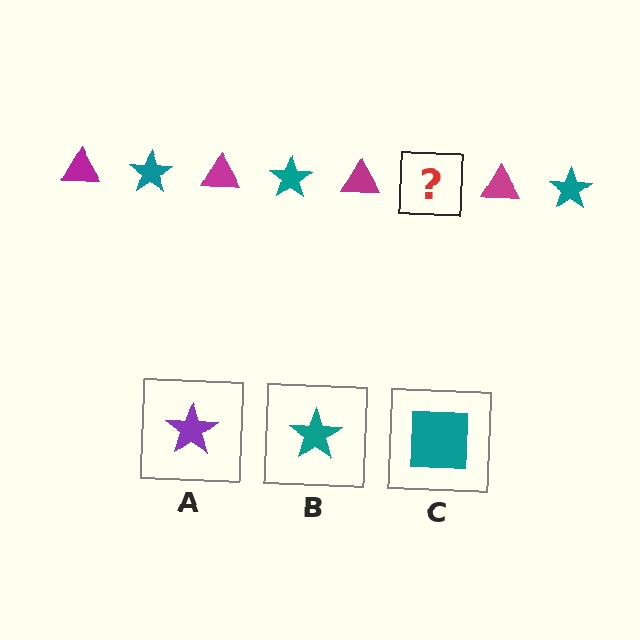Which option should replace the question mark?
Option B.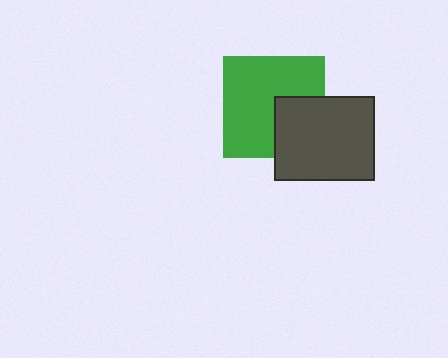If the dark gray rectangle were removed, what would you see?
You would see the complete green square.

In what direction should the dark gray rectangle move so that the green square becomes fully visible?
The dark gray rectangle should move toward the lower-right. That is the shortest direction to clear the overlap and leave the green square fully visible.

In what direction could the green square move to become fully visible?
The green square could move toward the upper-left. That would shift it out from behind the dark gray rectangle entirely.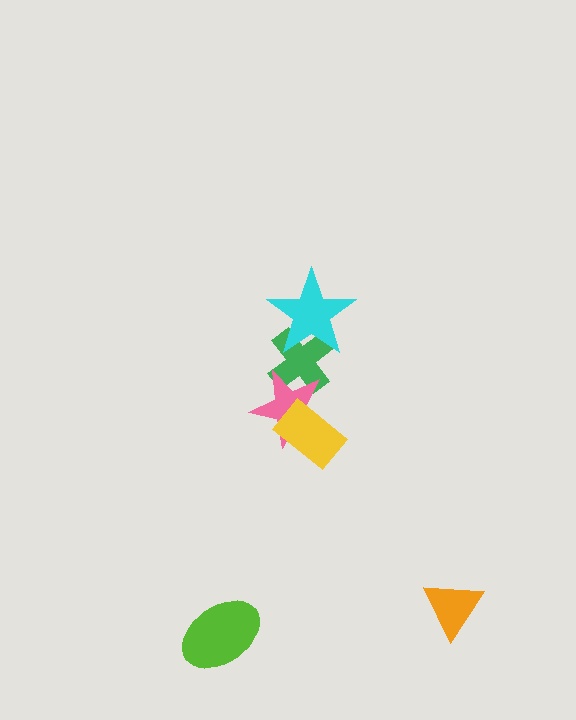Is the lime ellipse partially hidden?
No, no other shape covers it.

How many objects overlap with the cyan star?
1 object overlaps with the cyan star.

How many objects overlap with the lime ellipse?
0 objects overlap with the lime ellipse.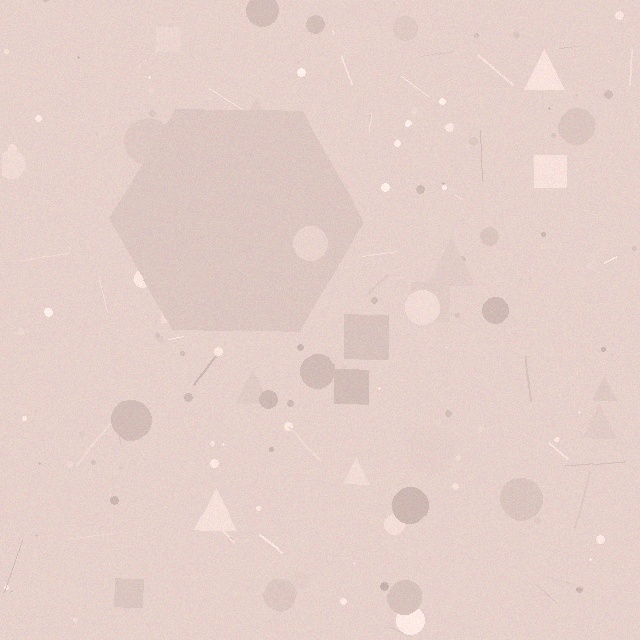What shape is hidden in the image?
A hexagon is hidden in the image.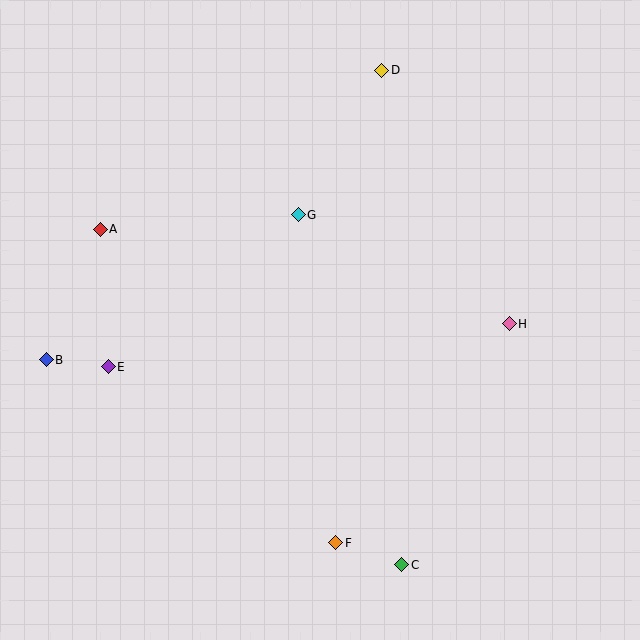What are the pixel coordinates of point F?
Point F is at (336, 543).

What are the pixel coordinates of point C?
Point C is at (402, 565).